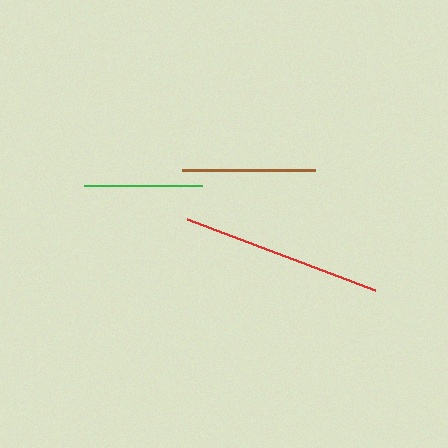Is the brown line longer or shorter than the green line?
The brown line is longer than the green line.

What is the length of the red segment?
The red segment is approximately 201 pixels long.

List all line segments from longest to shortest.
From longest to shortest: red, brown, green.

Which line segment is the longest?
The red line is the longest at approximately 201 pixels.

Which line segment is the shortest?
The green line is the shortest at approximately 118 pixels.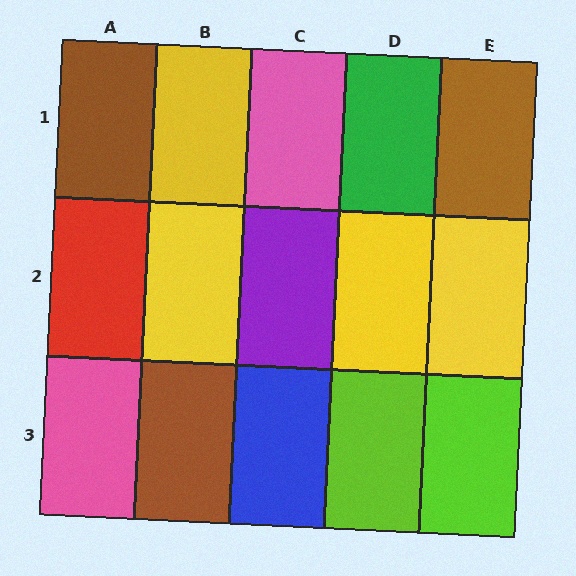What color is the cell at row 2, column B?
Yellow.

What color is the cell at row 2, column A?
Red.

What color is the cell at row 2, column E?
Yellow.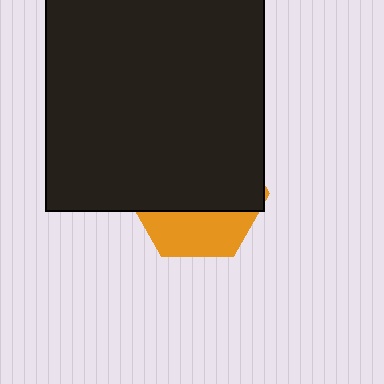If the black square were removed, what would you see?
You would see the complete orange hexagon.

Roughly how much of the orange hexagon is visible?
A small part of it is visible (roughly 33%).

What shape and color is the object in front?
The object in front is a black square.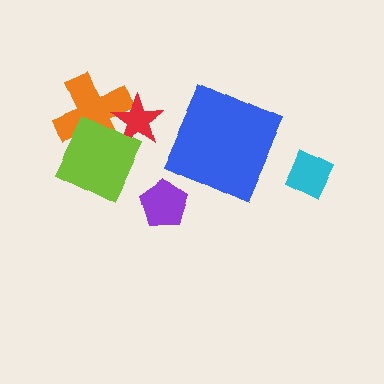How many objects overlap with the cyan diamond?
0 objects overlap with the cyan diamond.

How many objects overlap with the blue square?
0 objects overlap with the blue square.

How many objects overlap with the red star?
2 objects overlap with the red star.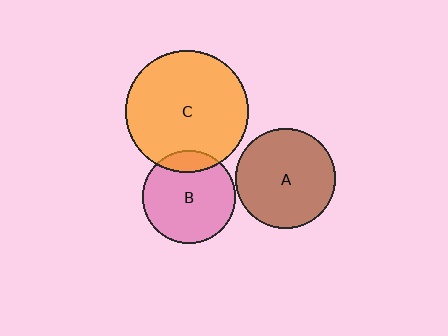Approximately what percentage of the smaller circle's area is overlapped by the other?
Approximately 15%.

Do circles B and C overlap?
Yes.